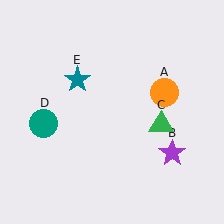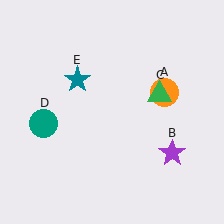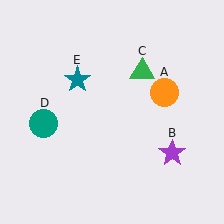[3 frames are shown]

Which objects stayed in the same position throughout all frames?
Orange circle (object A) and purple star (object B) and teal circle (object D) and teal star (object E) remained stationary.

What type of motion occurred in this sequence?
The green triangle (object C) rotated counterclockwise around the center of the scene.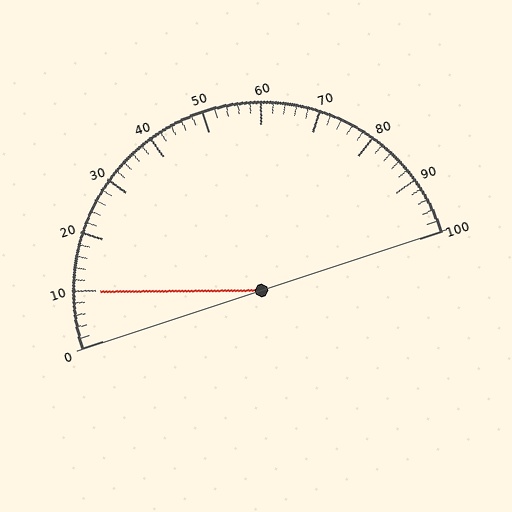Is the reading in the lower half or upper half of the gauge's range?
The reading is in the lower half of the range (0 to 100).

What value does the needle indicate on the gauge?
The needle indicates approximately 10.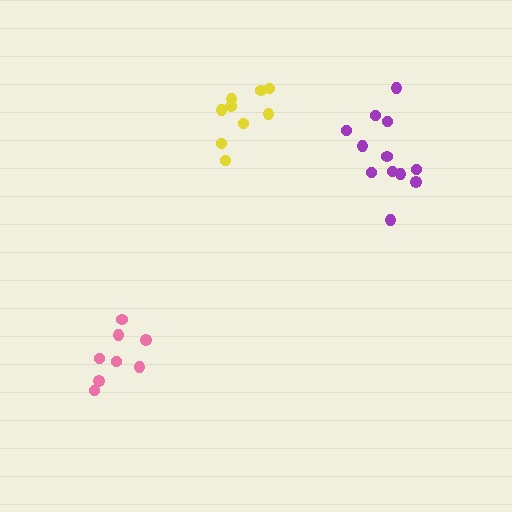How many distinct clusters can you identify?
There are 3 distinct clusters.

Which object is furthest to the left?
The pink cluster is leftmost.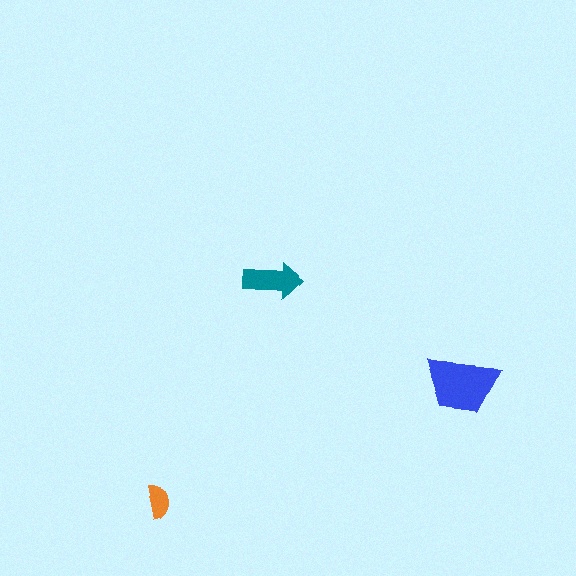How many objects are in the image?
There are 3 objects in the image.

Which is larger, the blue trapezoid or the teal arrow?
The blue trapezoid.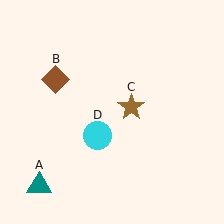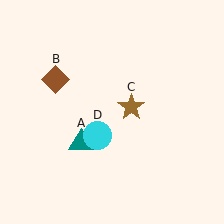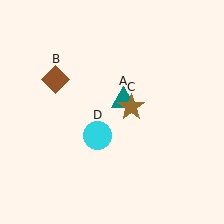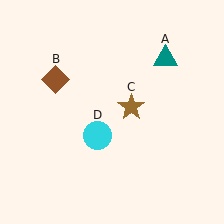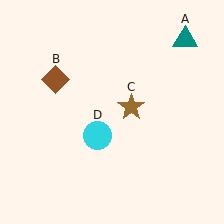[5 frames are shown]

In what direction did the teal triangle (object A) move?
The teal triangle (object A) moved up and to the right.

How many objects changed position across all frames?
1 object changed position: teal triangle (object A).